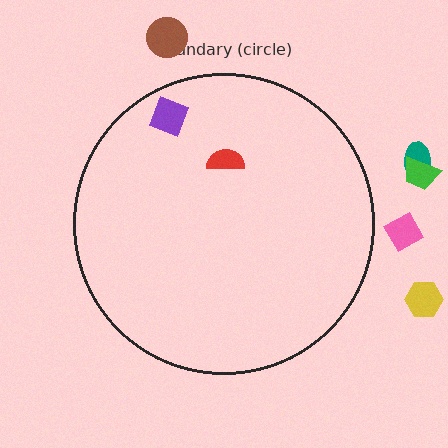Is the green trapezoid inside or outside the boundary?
Outside.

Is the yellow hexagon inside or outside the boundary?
Outside.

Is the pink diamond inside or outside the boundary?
Outside.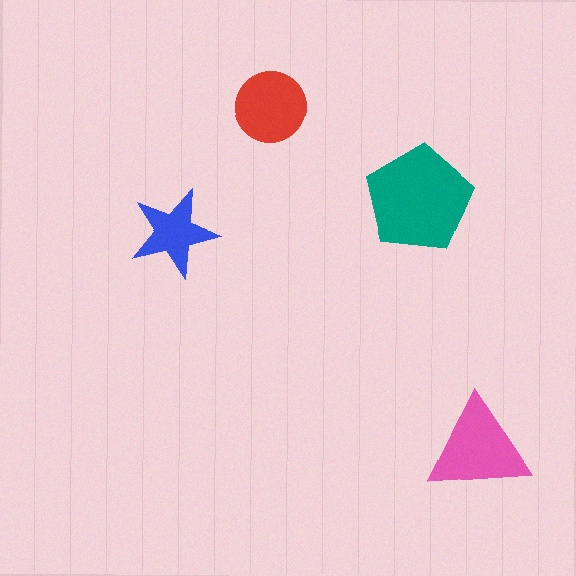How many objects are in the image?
There are 4 objects in the image.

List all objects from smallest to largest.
The blue star, the red circle, the pink triangle, the teal pentagon.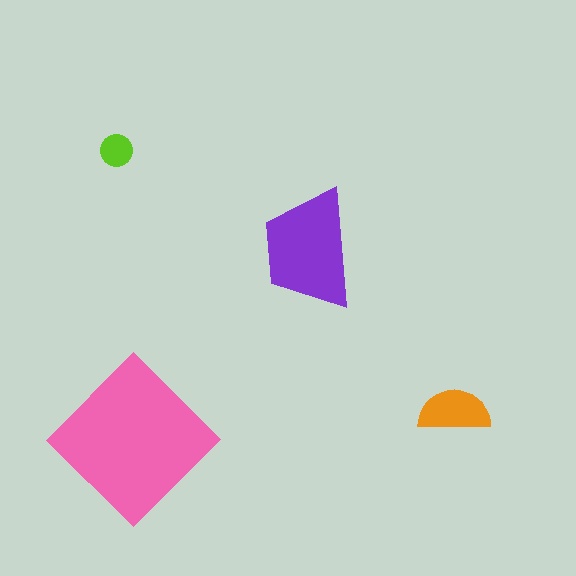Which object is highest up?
The lime circle is topmost.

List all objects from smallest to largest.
The lime circle, the orange semicircle, the purple trapezoid, the pink diamond.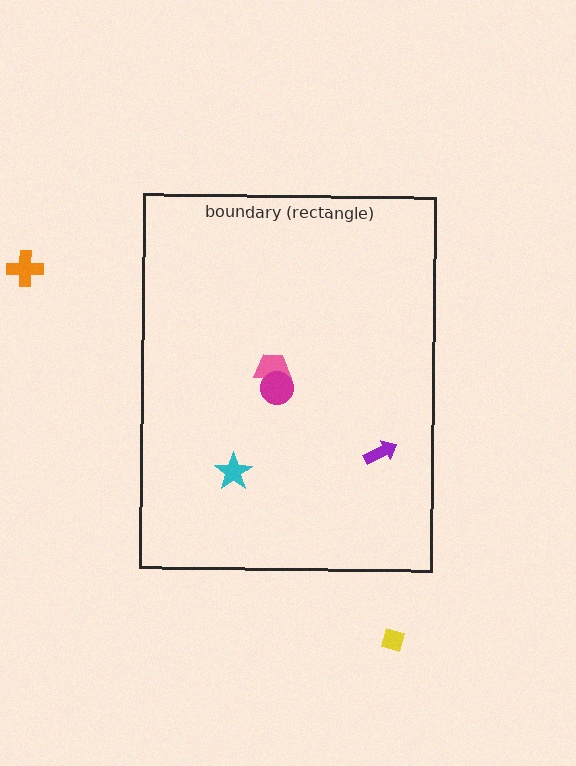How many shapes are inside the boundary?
4 inside, 2 outside.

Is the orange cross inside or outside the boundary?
Outside.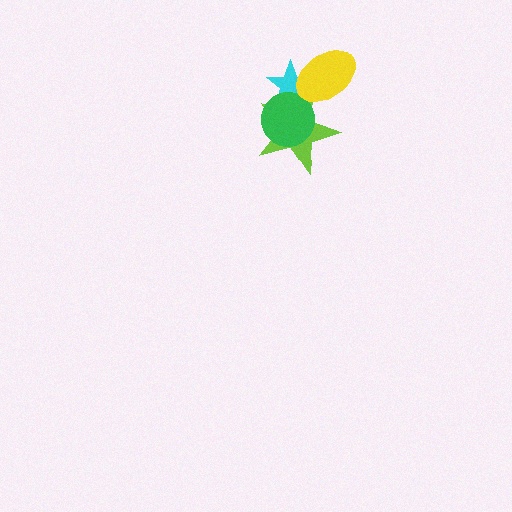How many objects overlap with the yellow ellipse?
2 objects overlap with the yellow ellipse.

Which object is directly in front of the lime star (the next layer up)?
The green circle is directly in front of the lime star.